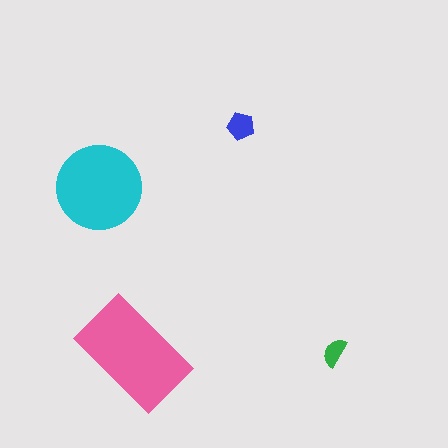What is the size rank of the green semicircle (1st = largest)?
4th.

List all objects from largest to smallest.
The pink rectangle, the cyan circle, the blue pentagon, the green semicircle.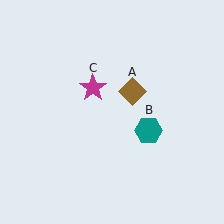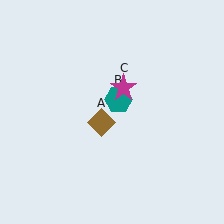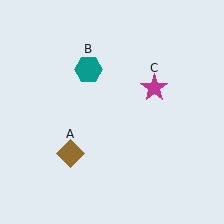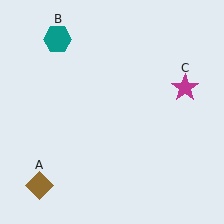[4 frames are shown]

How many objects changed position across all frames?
3 objects changed position: brown diamond (object A), teal hexagon (object B), magenta star (object C).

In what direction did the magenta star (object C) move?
The magenta star (object C) moved right.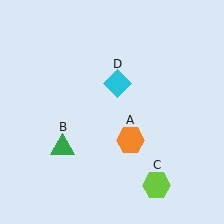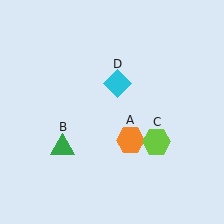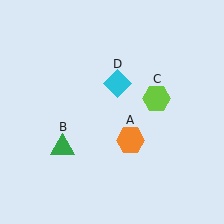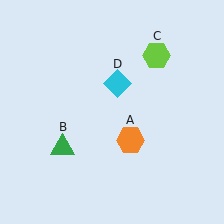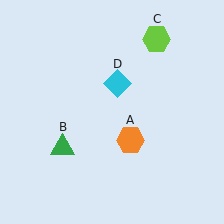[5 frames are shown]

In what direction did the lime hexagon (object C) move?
The lime hexagon (object C) moved up.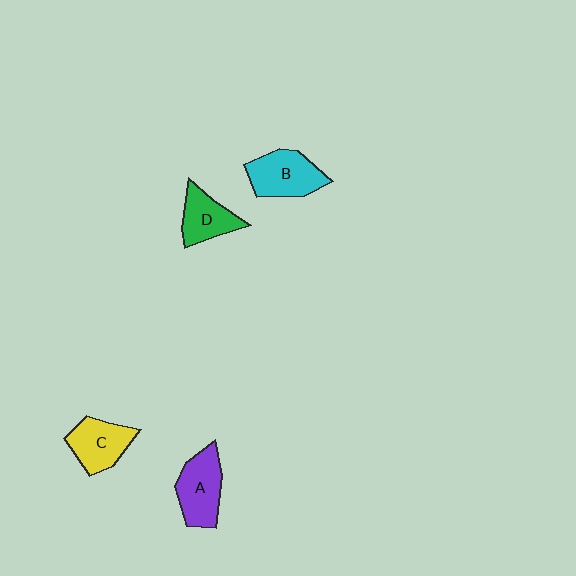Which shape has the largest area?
Shape B (cyan).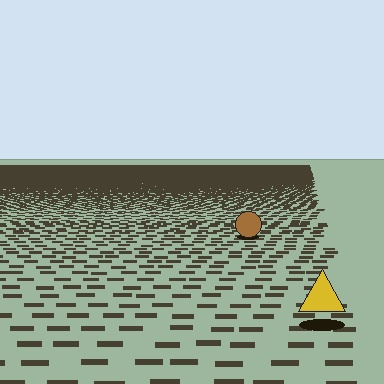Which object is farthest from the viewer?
The brown circle is farthest from the viewer. It appears smaller and the ground texture around it is denser.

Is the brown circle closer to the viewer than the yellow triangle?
No. The yellow triangle is closer — you can tell from the texture gradient: the ground texture is coarser near it.